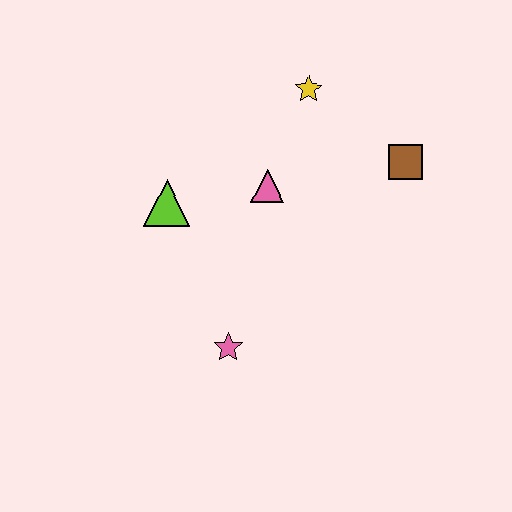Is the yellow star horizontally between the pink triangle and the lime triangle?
No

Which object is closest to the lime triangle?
The pink triangle is closest to the lime triangle.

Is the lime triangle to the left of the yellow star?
Yes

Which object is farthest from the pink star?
The yellow star is farthest from the pink star.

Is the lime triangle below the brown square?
Yes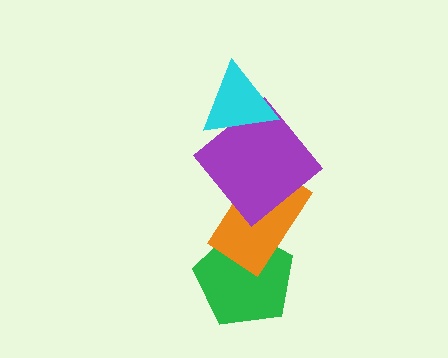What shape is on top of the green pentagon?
The orange rectangle is on top of the green pentagon.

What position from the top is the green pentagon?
The green pentagon is 4th from the top.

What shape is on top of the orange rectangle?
The purple diamond is on top of the orange rectangle.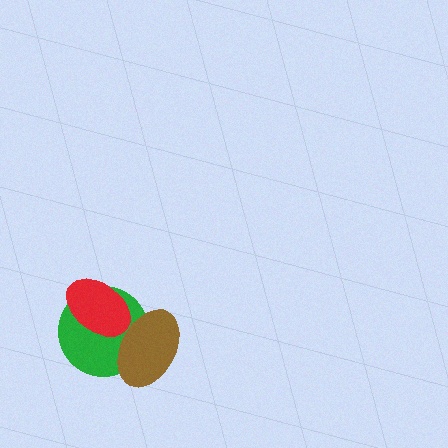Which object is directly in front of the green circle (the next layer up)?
The red ellipse is directly in front of the green circle.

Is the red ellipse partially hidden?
Yes, it is partially covered by another shape.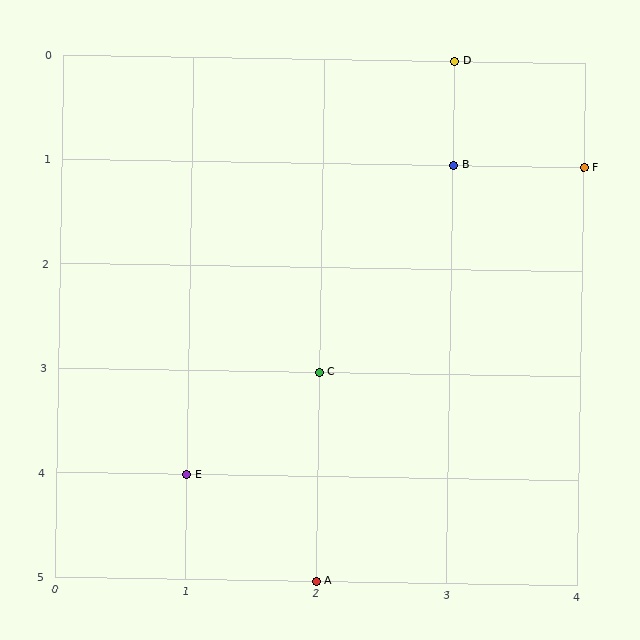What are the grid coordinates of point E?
Point E is at grid coordinates (1, 4).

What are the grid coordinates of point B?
Point B is at grid coordinates (3, 1).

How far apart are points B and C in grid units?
Points B and C are 1 column and 2 rows apart (about 2.2 grid units diagonally).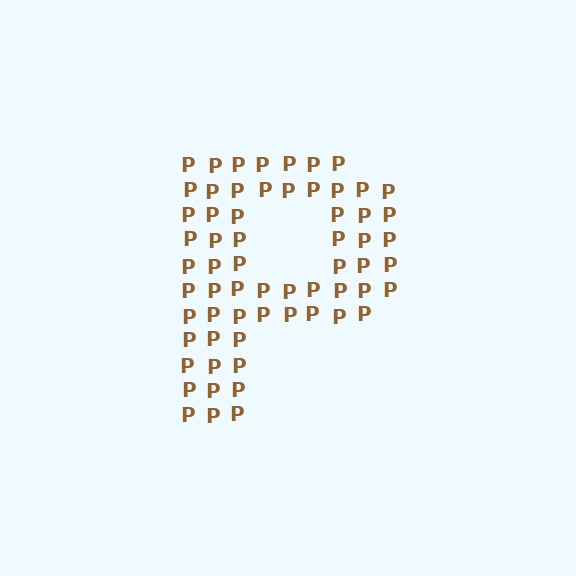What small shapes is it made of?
It is made of small letter P's.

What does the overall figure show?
The overall figure shows the letter P.